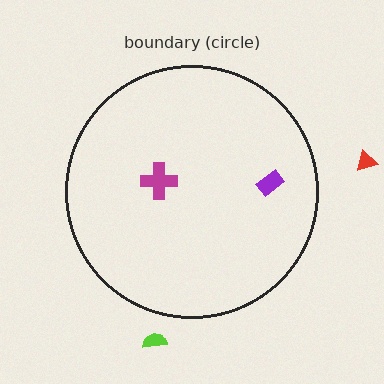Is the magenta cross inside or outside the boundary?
Inside.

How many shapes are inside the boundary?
2 inside, 2 outside.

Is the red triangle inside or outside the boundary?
Outside.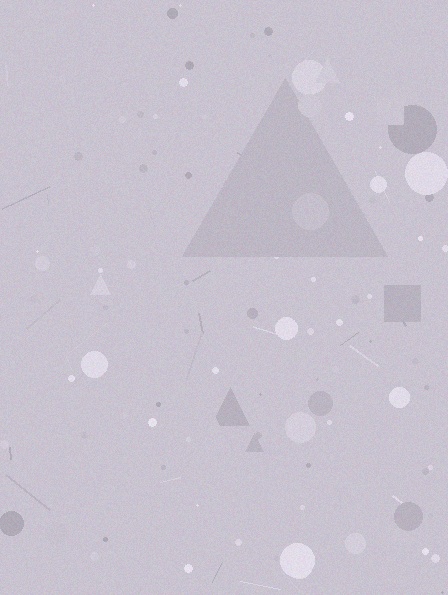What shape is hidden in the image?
A triangle is hidden in the image.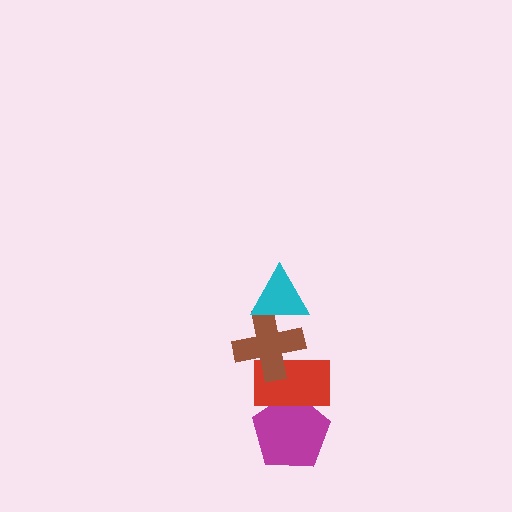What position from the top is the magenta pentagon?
The magenta pentagon is 4th from the top.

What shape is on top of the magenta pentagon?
The red rectangle is on top of the magenta pentagon.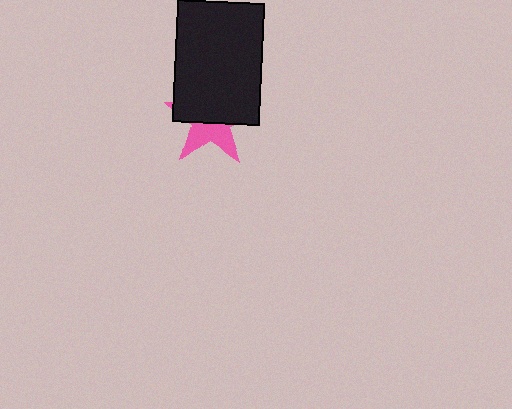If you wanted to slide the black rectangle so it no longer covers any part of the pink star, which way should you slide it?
Slide it up — that is the most direct way to separate the two shapes.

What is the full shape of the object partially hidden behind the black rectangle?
The partially hidden object is a pink star.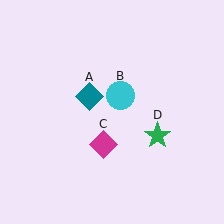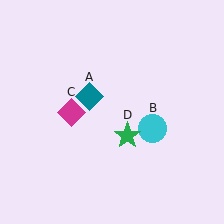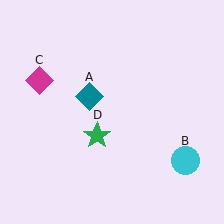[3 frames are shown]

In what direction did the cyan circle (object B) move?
The cyan circle (object B) moved down and to the right.